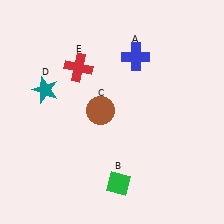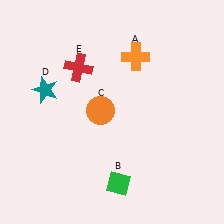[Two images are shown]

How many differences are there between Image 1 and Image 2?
There are 2 differences between the two images.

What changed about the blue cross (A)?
In Image 1, A is blue. In Image 2, it changed to orange.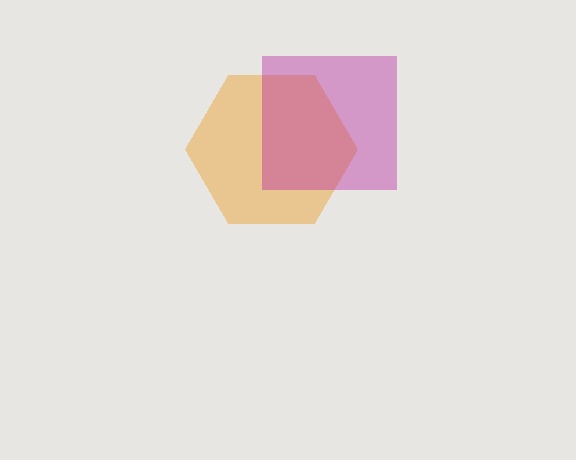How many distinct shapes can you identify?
There are 2 distinct shapes: an orange hexagon, a magenta square.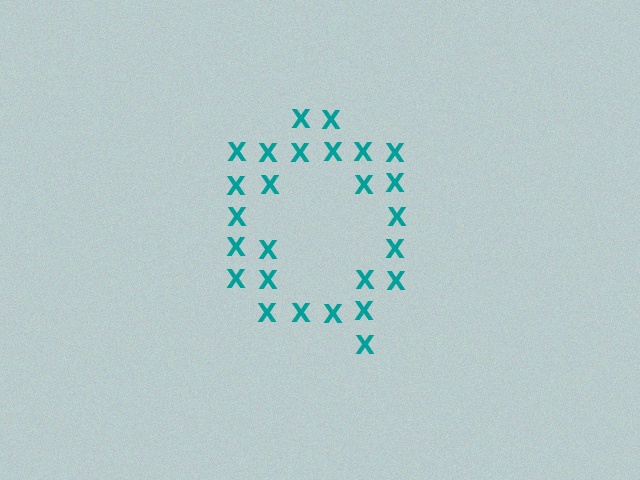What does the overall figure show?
The overall figure shows the letter Q.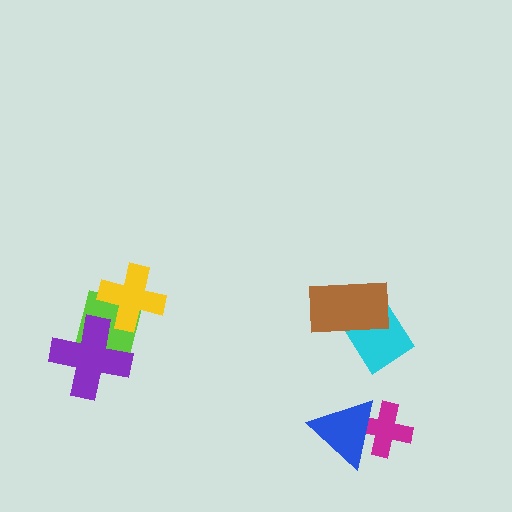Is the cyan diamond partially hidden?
Yes, it is partially covered by another shape.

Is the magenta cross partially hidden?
Yes, it is partially covered by another shape.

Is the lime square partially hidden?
Yes, it is partially covered by another shape.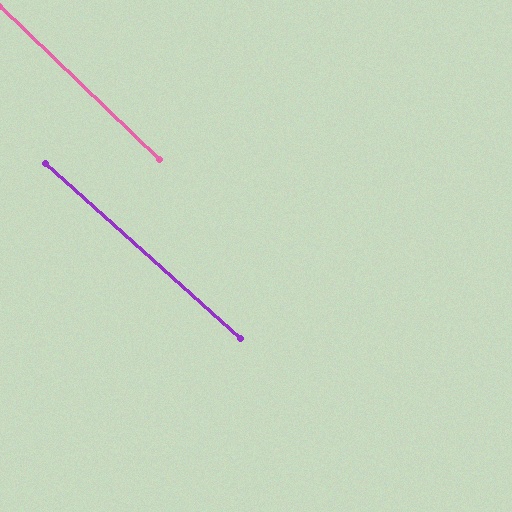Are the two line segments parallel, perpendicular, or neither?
Parallel — their directions differ by only 2.0°.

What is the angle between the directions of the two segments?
Approximately 2 degrees.